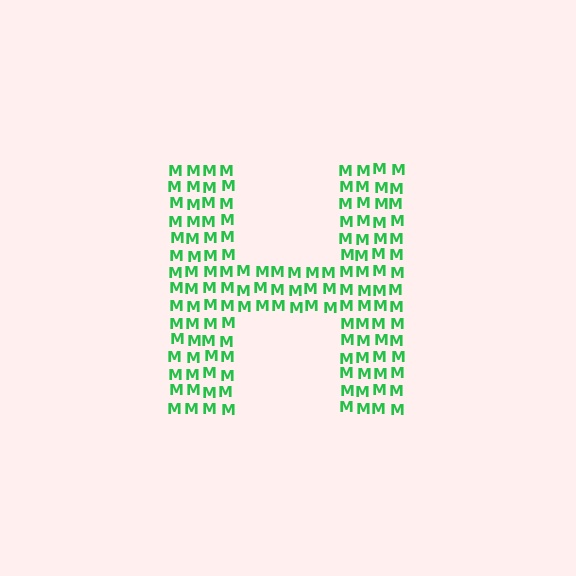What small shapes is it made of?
It is made of small letter M's.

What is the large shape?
The large shape is the letter H.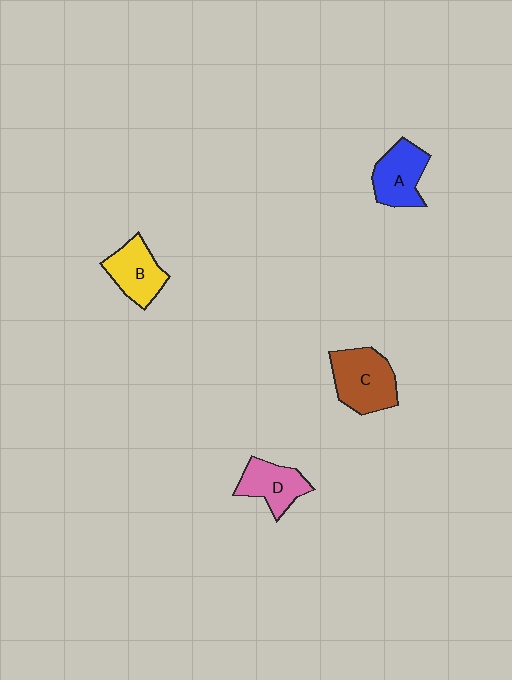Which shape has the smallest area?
Shape D (pink).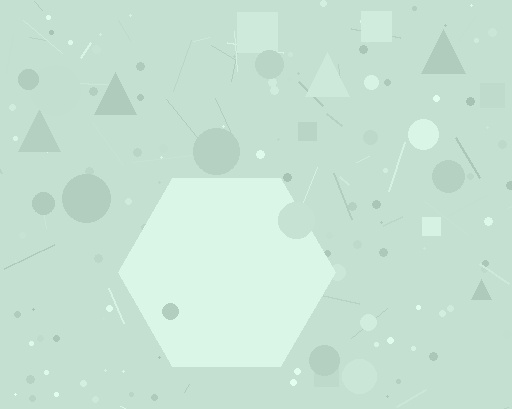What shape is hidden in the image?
A hexagon is hidden in the image.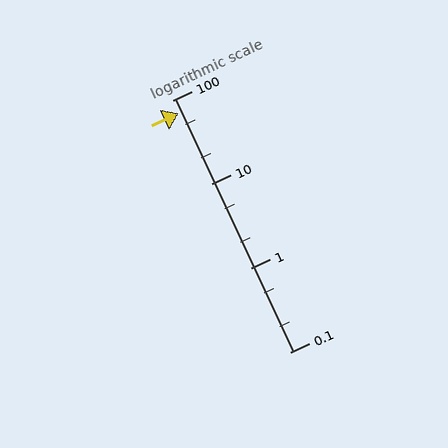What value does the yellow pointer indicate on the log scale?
The pointer indicates approximately 69.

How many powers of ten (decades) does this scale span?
The scale spans 3 decades, from 0.1 to 100.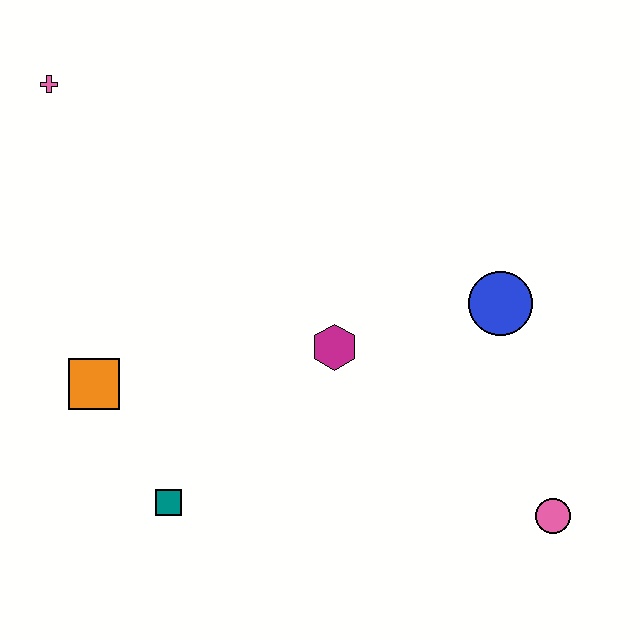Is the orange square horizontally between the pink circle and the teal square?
No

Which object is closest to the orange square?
The teal square is closest to the orange square.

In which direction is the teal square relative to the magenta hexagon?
The teal square is to the left of the magenta hexagon.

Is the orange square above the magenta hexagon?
No